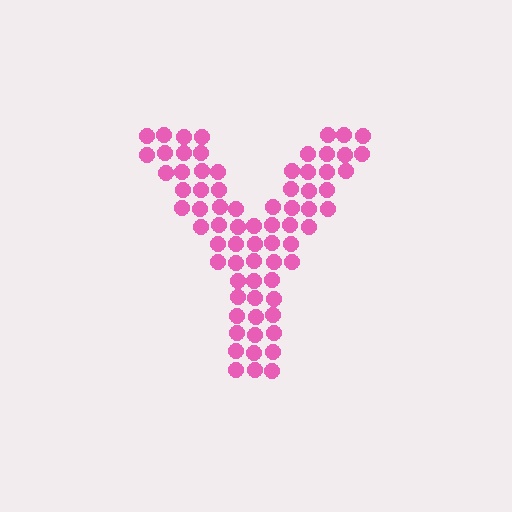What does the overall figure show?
The overall figure shows the letter Y.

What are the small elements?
The small elements are circles.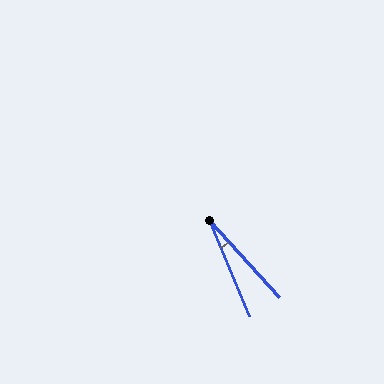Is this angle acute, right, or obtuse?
It is acute.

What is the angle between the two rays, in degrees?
Approximately 19 degrees.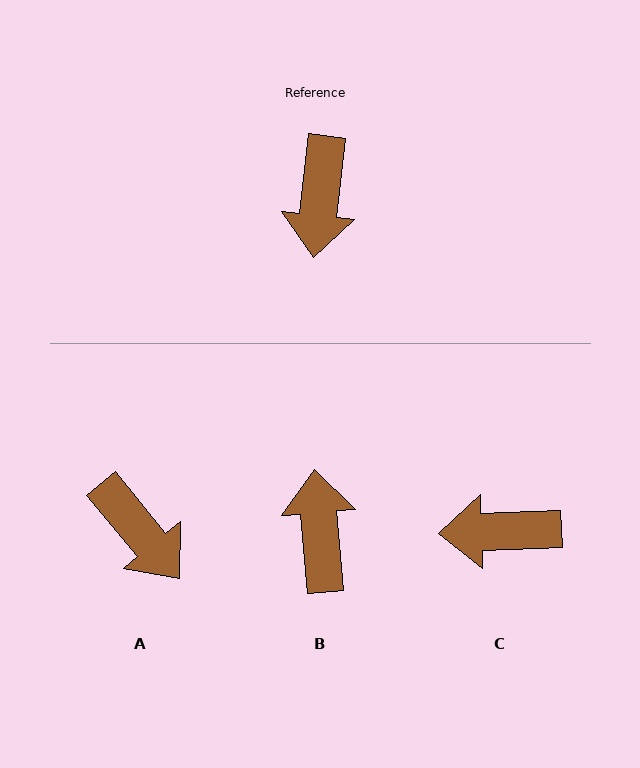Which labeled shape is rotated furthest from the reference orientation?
B, about 168 degrees away.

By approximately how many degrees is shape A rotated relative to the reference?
Approximately 46 degrees counter-clockwise.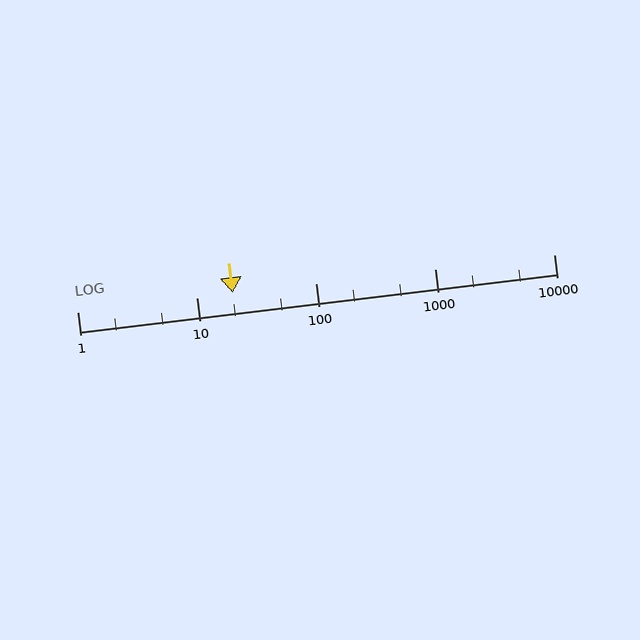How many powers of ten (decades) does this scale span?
The scale spans 4 decades, from 1 to 10000.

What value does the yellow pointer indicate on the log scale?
The pointer indicates approximately 20.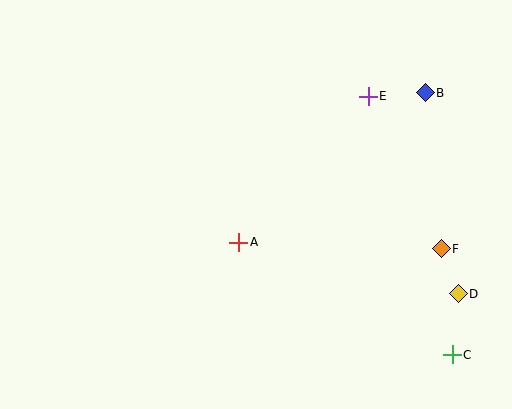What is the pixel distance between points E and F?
The distance between E and F is 169 pixels.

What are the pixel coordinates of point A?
Point A is at (239, 242).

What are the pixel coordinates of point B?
Point B is at (425, 93).